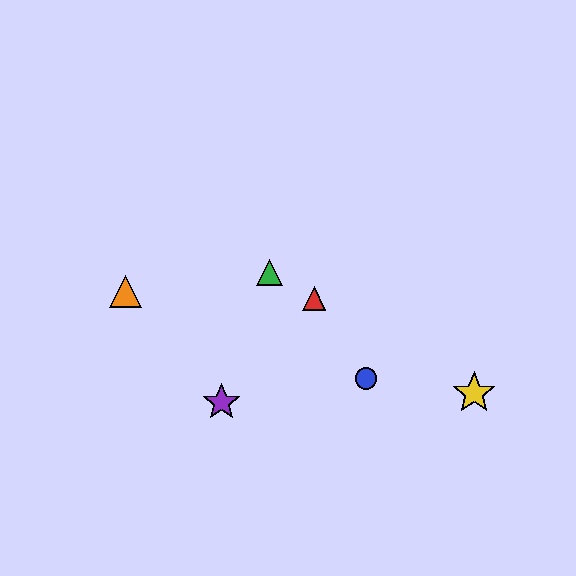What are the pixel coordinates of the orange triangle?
The orange triangle is at (125, 292).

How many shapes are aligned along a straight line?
3 shapes (the red triangle, the green triangle, the yellow star) are aligned along a straight line.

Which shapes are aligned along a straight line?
The red triangle, the green triangle, the yellow star are aligned along a straight line.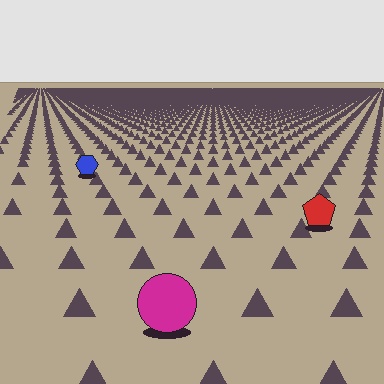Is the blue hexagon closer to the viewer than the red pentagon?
No. The red pentagon is closer — you can tell from the texture gradient: the ground texture is coarser near it.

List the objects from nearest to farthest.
From nearest to farthest: the magenta circle, the red pentagon, the blue hexagon.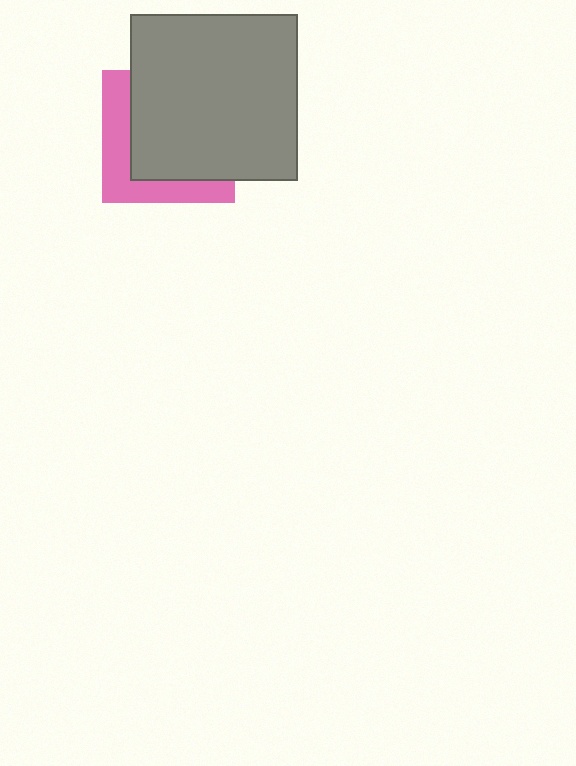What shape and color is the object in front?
The object in front is a gray square.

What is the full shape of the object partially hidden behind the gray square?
The partially hidden object is a pink square.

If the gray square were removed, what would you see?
You would see the complete pink square.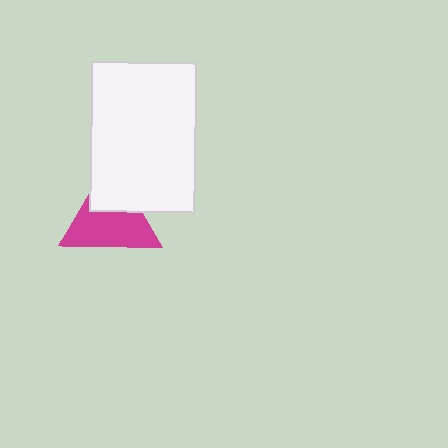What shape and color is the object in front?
The object in front is a white rectangle.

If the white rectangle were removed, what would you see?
You would see the complete magenta triangle.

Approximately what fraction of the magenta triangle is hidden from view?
Roughly 34% of the magenta triangle is hidden behind the white rectangle.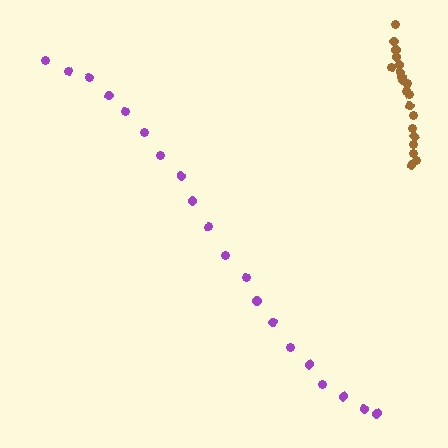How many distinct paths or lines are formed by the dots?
There are 2 distinct paths.